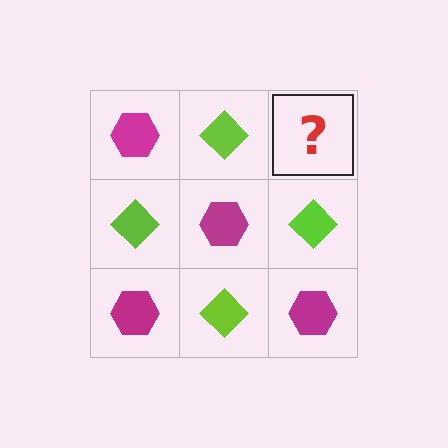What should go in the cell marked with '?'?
The missing cell should contain a magenta hexagon.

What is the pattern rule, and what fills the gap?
The rule is that it alternates magenta hexagon and lime diamond in a checkerboard pattern. The gap should be filled with a magenta hexagon.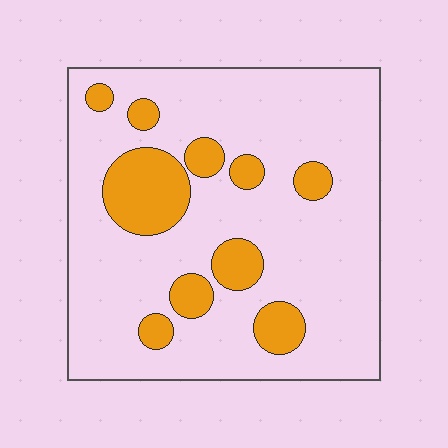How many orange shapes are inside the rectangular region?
10.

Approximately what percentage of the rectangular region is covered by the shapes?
Approximately 20%.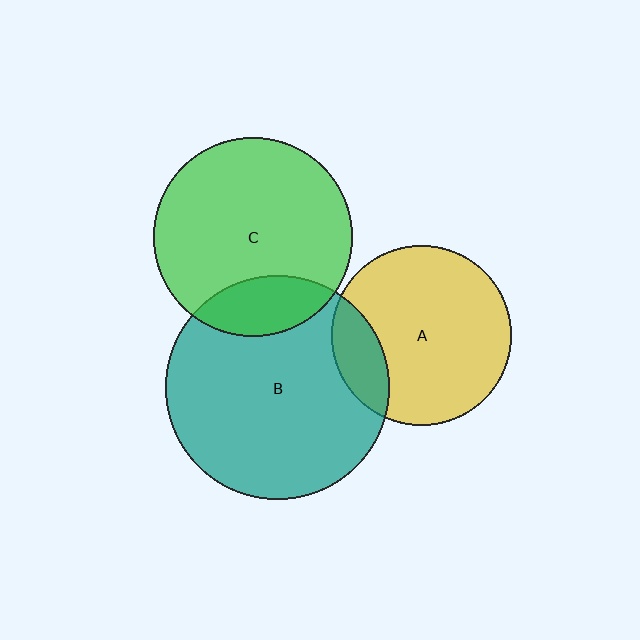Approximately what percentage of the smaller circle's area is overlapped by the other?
Approximately 20%.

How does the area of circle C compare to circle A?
Approximately 1.2 times.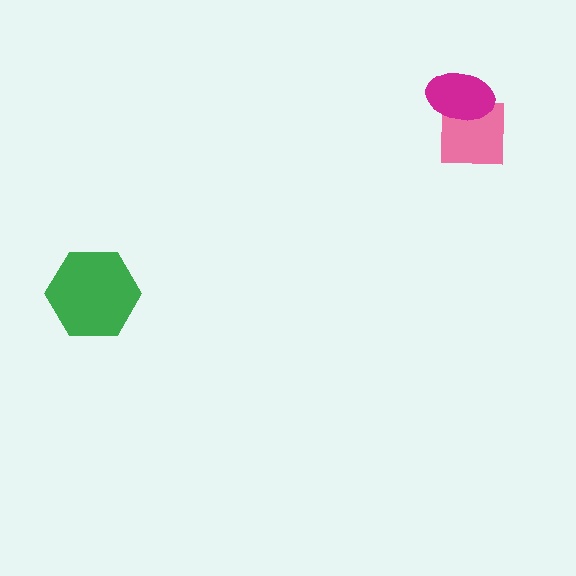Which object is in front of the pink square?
The magenta ellipse is in front of the pink square.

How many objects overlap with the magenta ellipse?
1 object overlaps with the magenta ellipse.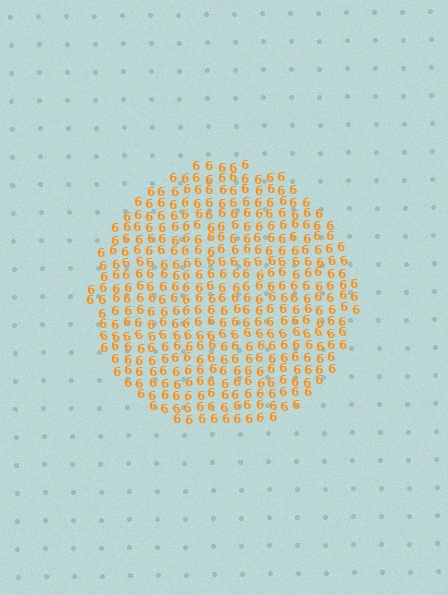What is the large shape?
The large shape is a circle.